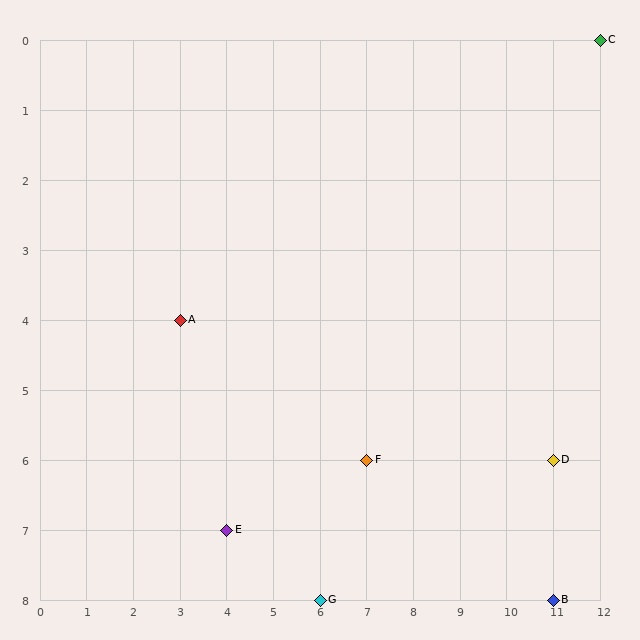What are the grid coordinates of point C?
Point C is at grid coordinates (12, 0).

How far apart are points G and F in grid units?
Points G and F are 1 column and 2 rows apart (about 2.2 grid units diagonally).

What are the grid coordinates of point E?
Point E is at grid coordinates (4, 7).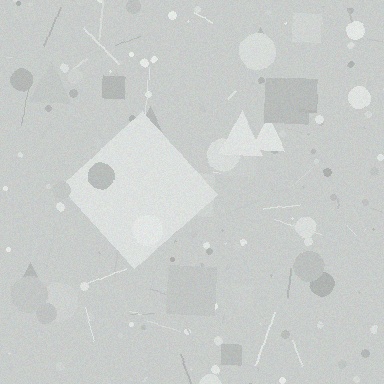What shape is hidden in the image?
A diamond is hidden in the image.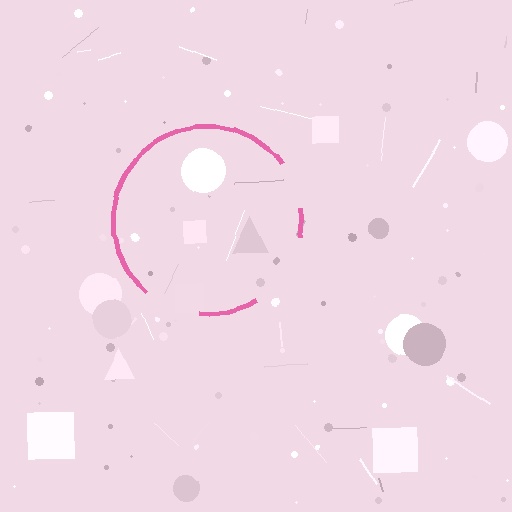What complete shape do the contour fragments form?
The contour fragments form a circle.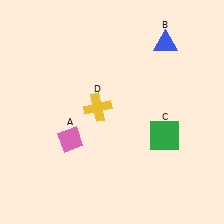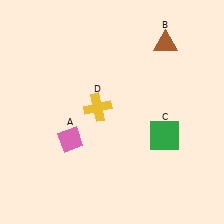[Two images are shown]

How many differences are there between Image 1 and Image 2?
There is 1 difference between the two images.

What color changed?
The triangle (B) changed from blue in Image 1 to brown in Image 2.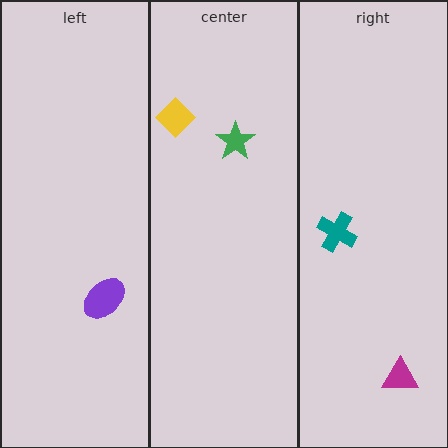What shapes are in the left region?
The purple ellipse.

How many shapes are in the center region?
2.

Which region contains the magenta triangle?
The right region.